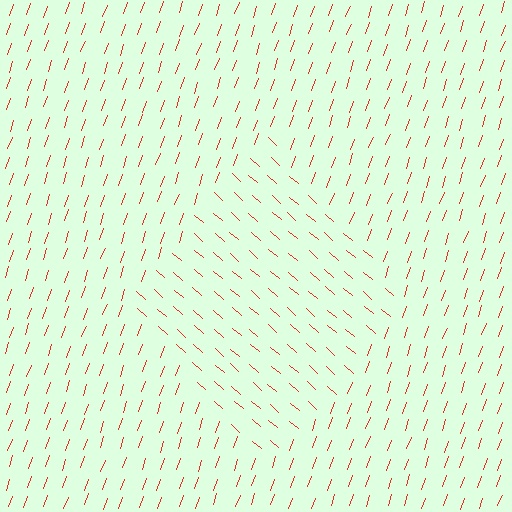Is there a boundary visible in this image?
Yes, there is a texture boundary formed by a change in line orientation.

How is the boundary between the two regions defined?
The boundary is defined purely by a change in line orientation (approximately 69 degrees difference). All lines are the same color and thickness.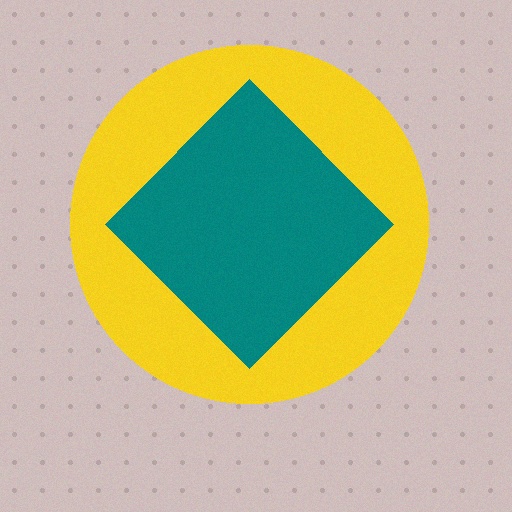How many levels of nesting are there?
2.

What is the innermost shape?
The teal diamond.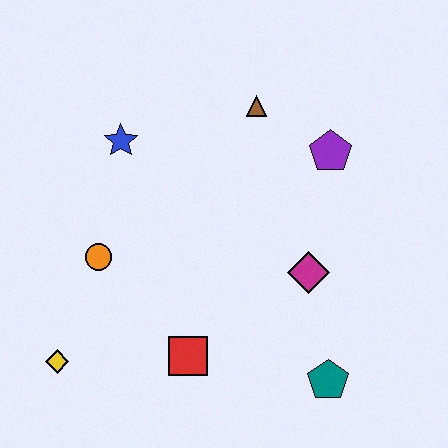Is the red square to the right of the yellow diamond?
Yes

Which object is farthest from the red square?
The brown triangle is farthest from the red square.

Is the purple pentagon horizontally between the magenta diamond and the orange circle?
No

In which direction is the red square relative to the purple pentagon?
The red square is below the purple pentagon.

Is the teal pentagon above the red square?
No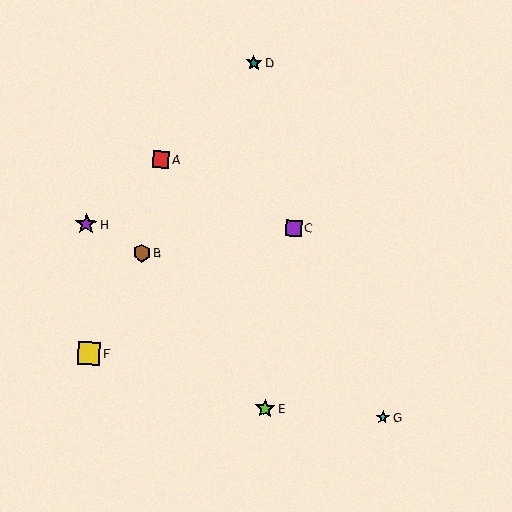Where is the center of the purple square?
The center of the purple square is at (294, 228).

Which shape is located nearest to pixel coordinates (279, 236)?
The purple square (labeled C) at (294, 228) is nearest to that location.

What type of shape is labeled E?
Shape E is a lime star.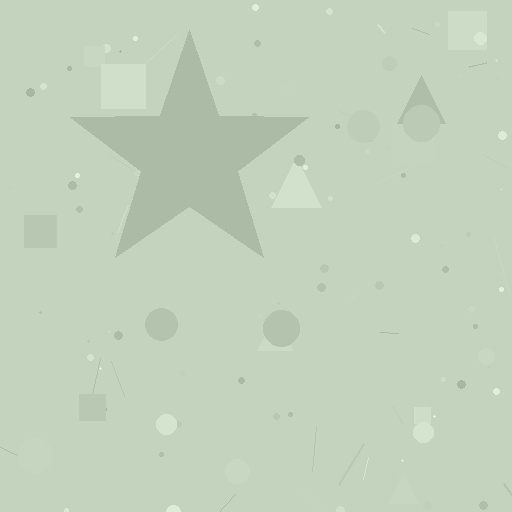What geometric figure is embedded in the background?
A star is embedded in the background.